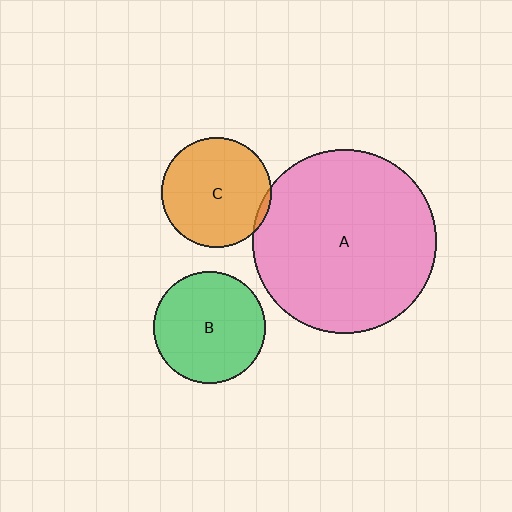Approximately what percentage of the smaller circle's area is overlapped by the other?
Approximately 5%.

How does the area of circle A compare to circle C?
Approximately 2.8 times.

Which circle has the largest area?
Circle A (pink).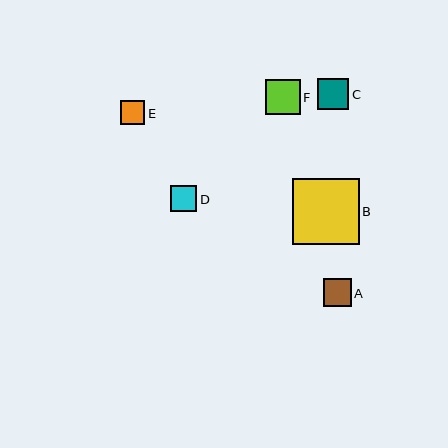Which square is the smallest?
Square E is the smallest with a size of approximately 24 pixels.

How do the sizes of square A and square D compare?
Square A and square D are approximately the same size.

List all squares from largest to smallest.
From largest to smallest: B, F, C, A, D, E.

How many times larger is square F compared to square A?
Square F is approximately 1.2 times the size of square A.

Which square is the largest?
Square B is the largest with a size of approximately 66 pixels.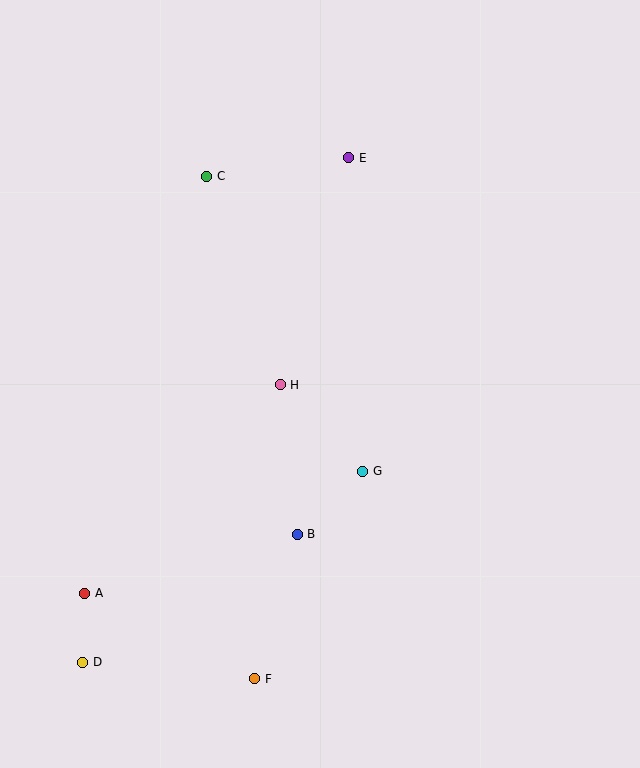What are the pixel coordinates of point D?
Point D is at (83, 662).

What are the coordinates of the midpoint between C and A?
The midpoint between C and A is at (146, 385).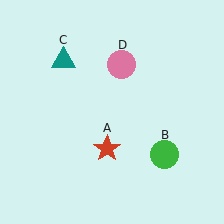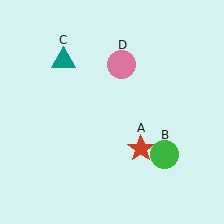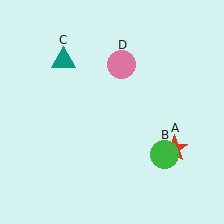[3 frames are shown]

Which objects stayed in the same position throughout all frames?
Green circle (object B) and teal triangle (object C) and pink circle (object D) remained stationary.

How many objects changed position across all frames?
1 object changed position: red star (object A).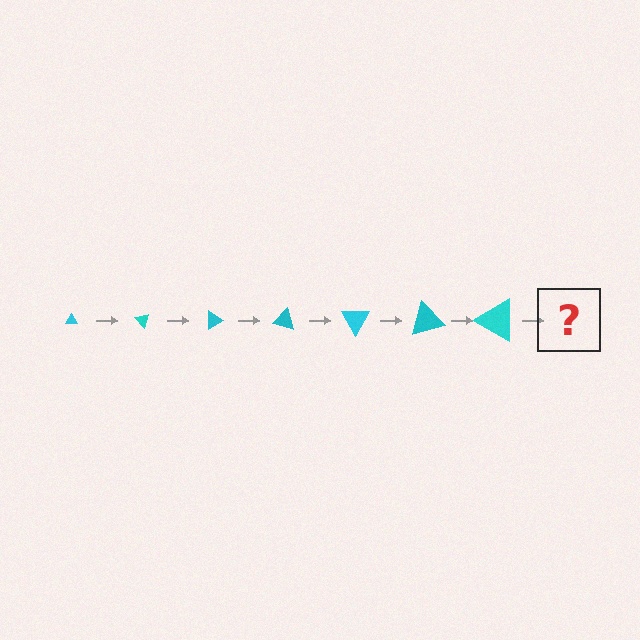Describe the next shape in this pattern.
It should be a triangle, larger than the previous one and rotated 315 degrees from the start.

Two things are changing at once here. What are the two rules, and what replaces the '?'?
The two rules are that the triangle grows larger each step and it rotates 45 degrees each step. The '?' should be a triangle, larger than the previous one and rotated 315 degrees from the start.